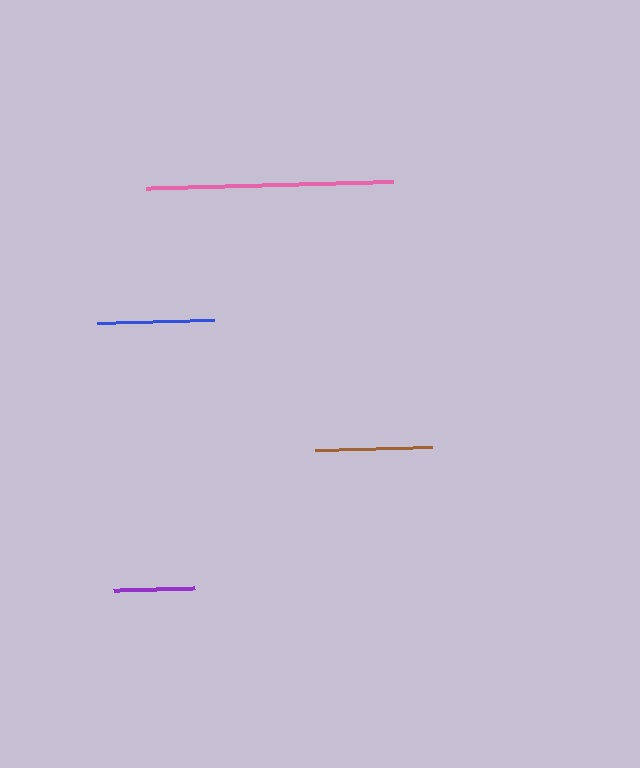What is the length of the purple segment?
The purple segment is approximately 82 pixels long.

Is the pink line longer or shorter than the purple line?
The pink line is longer than the purple line.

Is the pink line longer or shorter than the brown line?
The pink line is longer than the brown line.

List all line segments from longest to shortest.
From longest to shortest: pink, brown, blue, purple.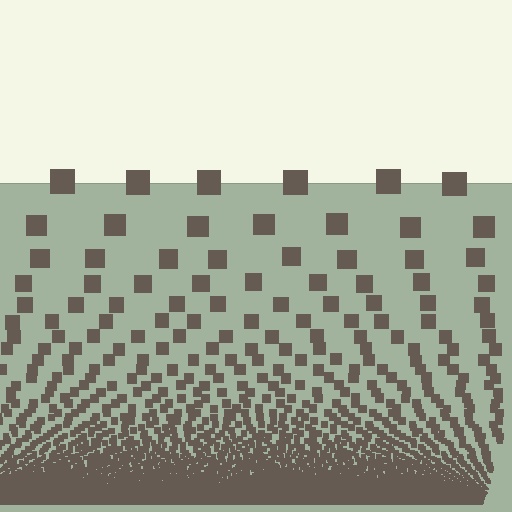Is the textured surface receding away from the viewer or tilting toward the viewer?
The surface appears to tilt toward the viewer. Texture elements get larger and sparser toward the top.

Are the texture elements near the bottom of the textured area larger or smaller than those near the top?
Smaller. The gradient is inverted — elements near the bottom are smaller and denser.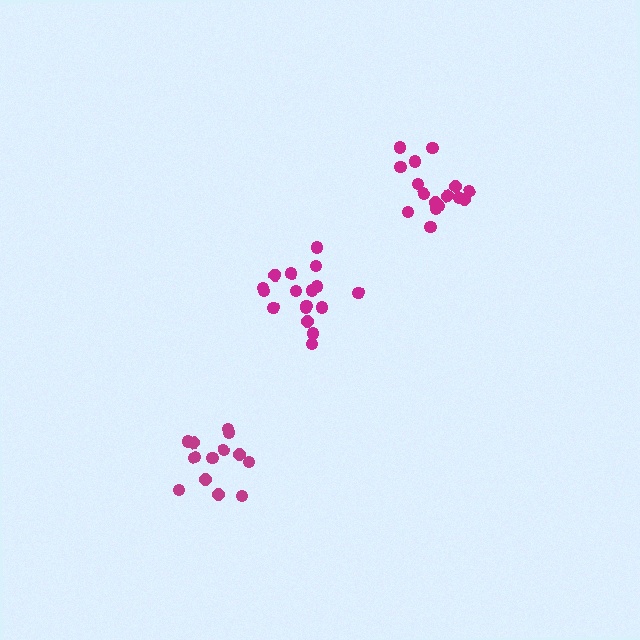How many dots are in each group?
Group 1: 13 dots, Group 2: 16 dots, Group 3: 17 dots (46 total).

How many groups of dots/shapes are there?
There are 3 groups.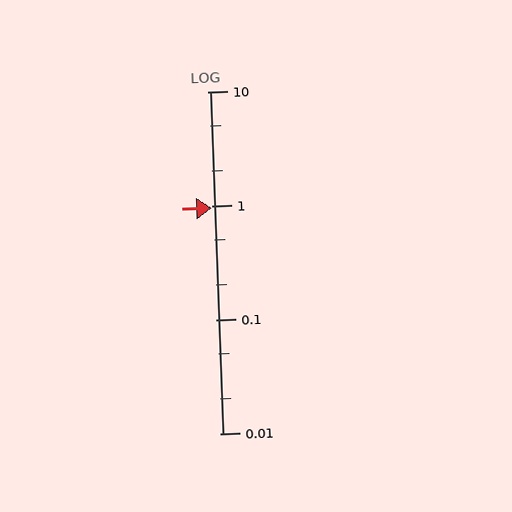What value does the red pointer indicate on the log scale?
The pointer indicates approximately 0.95.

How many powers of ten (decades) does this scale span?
The scale spans 3 decades, from 0.01 to 10.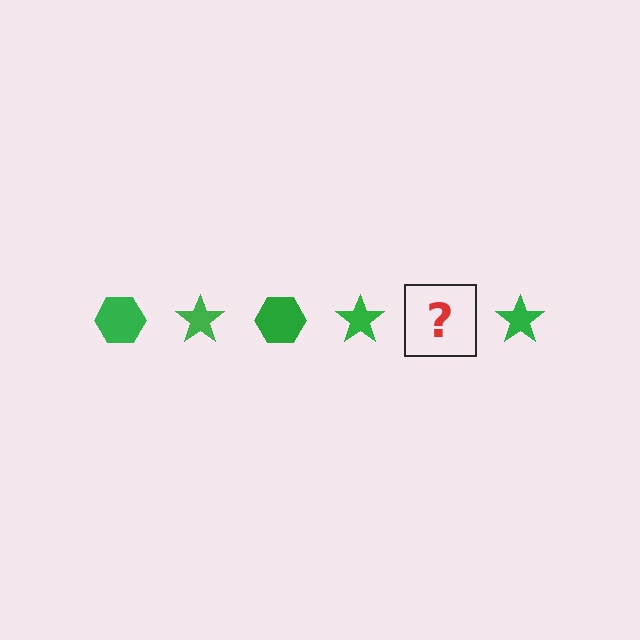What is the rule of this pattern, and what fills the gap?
The rule is that the pattern cycles through hexagon, star shapes in green. The gap should be filled with a green hexagon.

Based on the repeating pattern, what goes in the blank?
The blank should be a green hexagon.